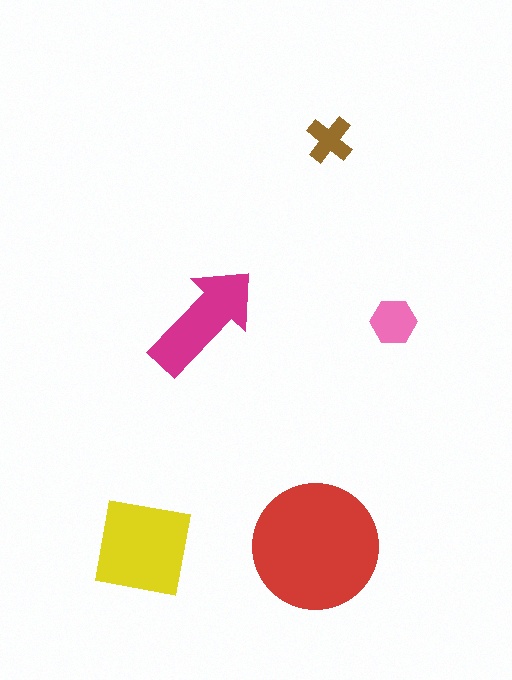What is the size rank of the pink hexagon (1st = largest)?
4th.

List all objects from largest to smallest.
The red circle, the yellow square, the magenta arrow, the pink hexagon, the brown cross.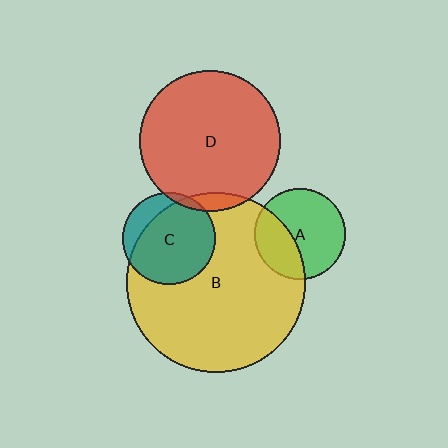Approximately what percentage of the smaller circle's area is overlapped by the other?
Approximately 5%.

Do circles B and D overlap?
Yes.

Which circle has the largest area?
Circle B (yellow).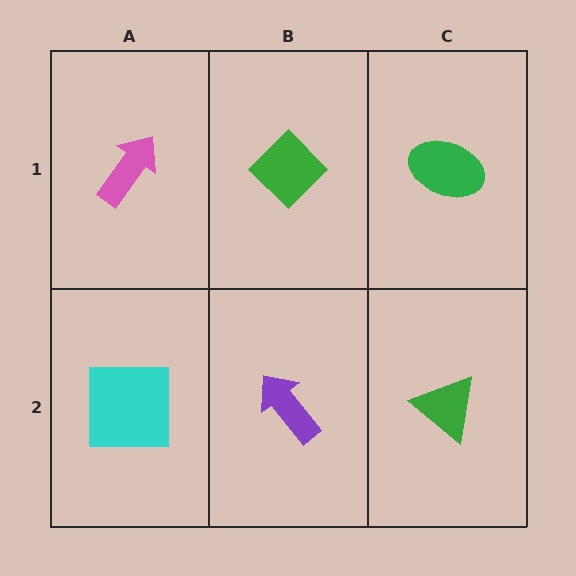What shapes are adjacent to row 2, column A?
A pink arrow (row 1, column A), a purple arrow (row 2, column B).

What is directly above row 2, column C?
A green ellipse.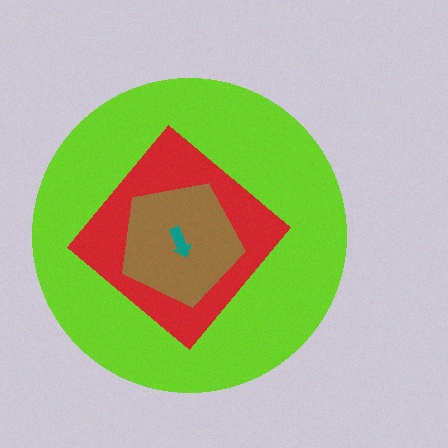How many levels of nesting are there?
4.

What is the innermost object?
The teal arrow.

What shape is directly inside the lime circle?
The red diamond.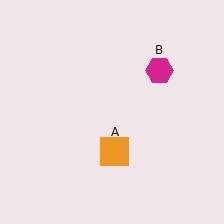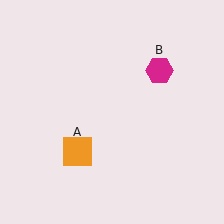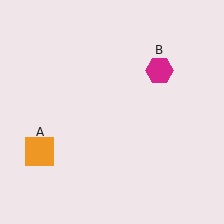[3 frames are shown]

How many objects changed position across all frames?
1 object changed position: orange square (object A).